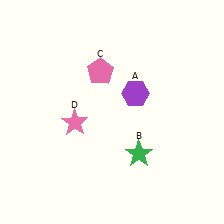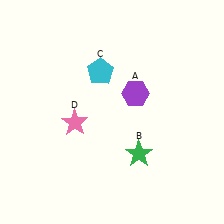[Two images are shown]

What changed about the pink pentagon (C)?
In Image 1, C is pink. In Image 2, it changed to cyan.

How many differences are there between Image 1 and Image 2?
There is 1 difference between the two images.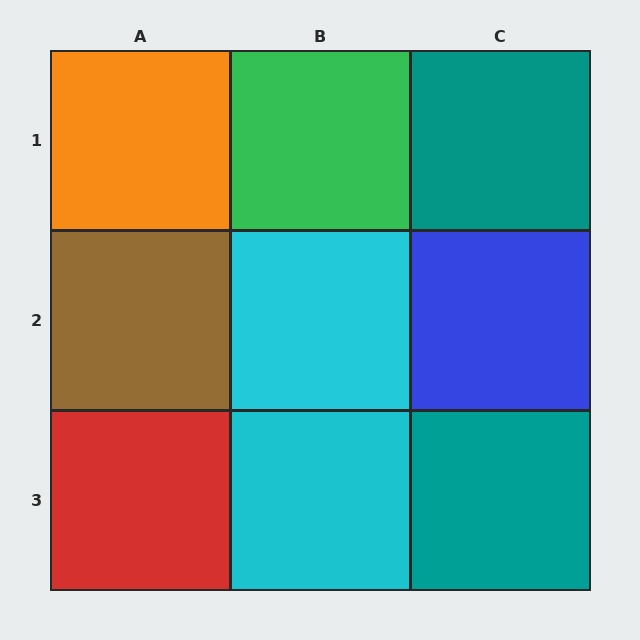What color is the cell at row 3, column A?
Red.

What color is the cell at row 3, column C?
Teal.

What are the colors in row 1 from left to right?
Orange, green, teal.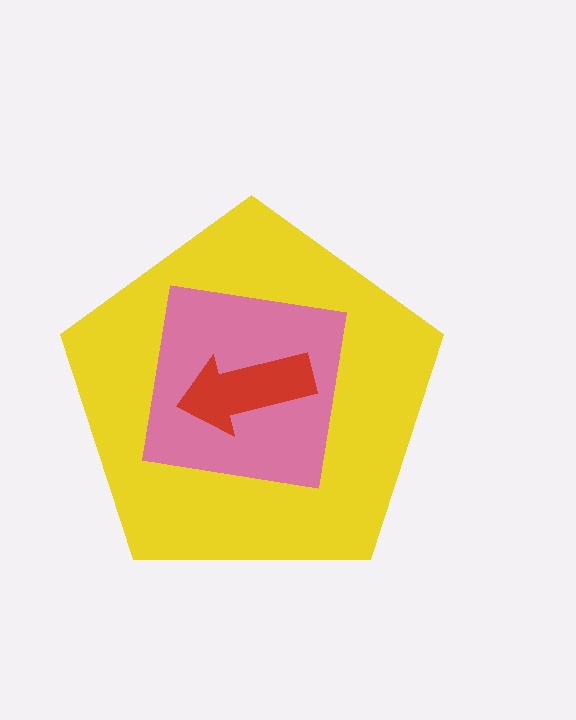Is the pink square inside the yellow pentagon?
Yes.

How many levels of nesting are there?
3.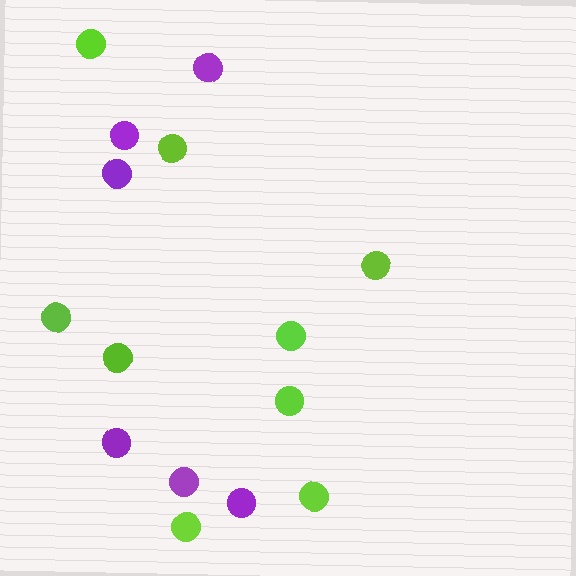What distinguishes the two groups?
There are 2 groups: one group of lime circles (9) and one group of purple circles (6).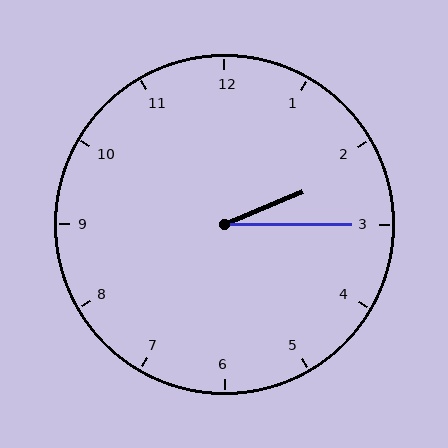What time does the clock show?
2:15.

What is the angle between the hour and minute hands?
Approximately 22 degrees.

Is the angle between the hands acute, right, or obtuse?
It is acute.